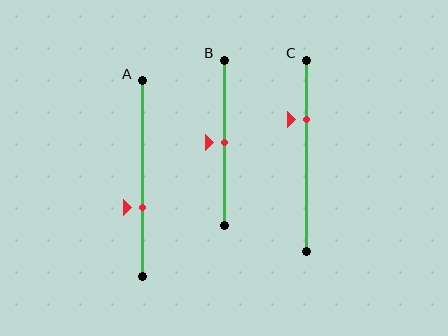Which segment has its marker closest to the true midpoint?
Segment B has its marker closest to the true midpoint.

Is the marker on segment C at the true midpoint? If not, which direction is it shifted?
No, the marker on segment C is shifted upward by about 19% of the segment length.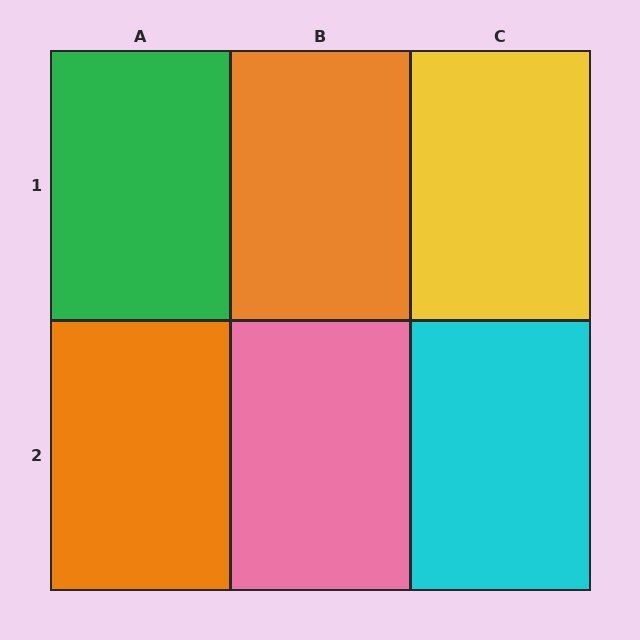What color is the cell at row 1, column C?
Yellow.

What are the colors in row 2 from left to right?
Orange, pink, cyan.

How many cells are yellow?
1 cell is yellow.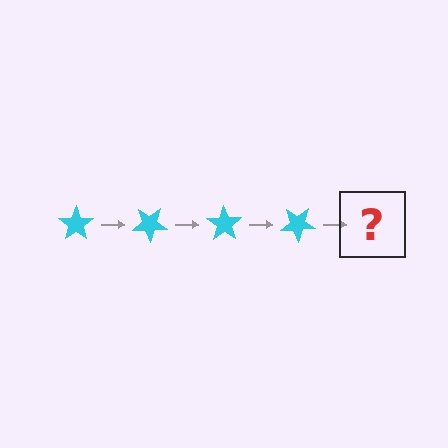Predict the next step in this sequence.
The next step is a cyan star rotated 140 degrees.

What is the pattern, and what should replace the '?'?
The pattern is that the star rotates 35 degrees each step. The '?' should be a cyan star rotated 140 degrees.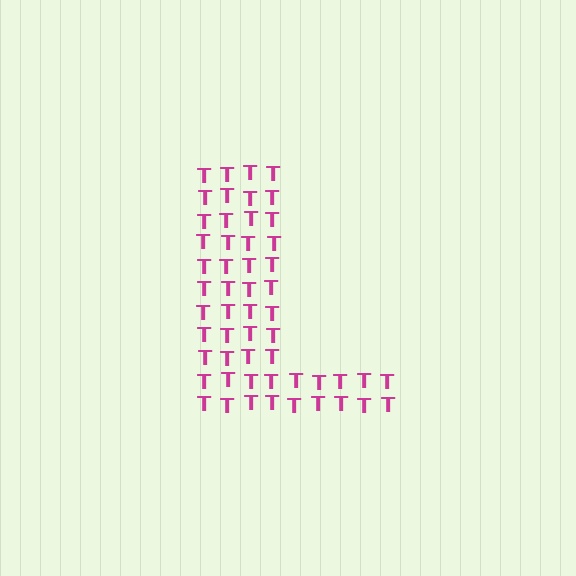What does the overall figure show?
The overall figure shows the letter L.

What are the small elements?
The small elements are letter T's.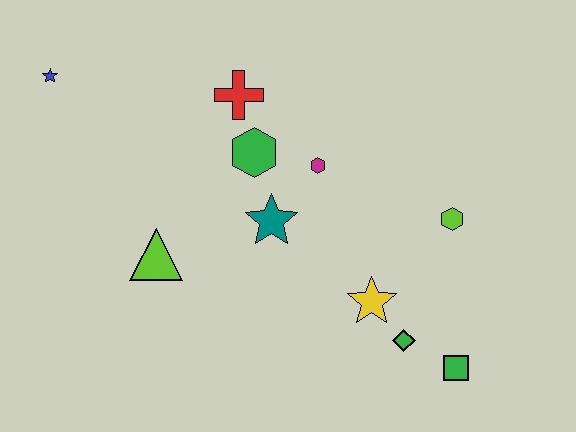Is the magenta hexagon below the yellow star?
No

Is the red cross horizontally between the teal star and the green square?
No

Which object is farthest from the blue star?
The green square is farthest from the blue star.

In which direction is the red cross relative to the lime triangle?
The red cross is above the lime triangle.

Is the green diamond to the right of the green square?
No